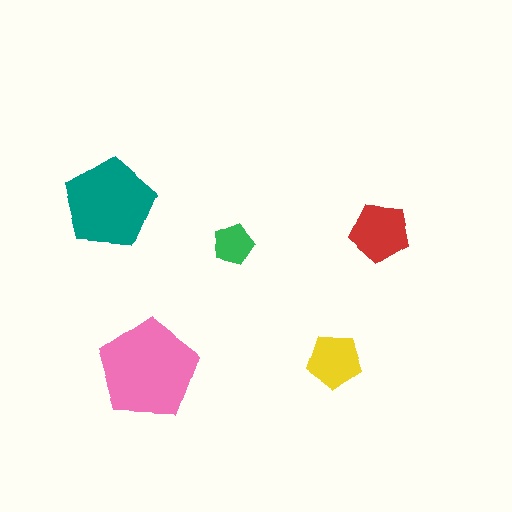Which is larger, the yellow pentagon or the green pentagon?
The yellow one.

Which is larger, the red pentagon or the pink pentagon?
The pink one.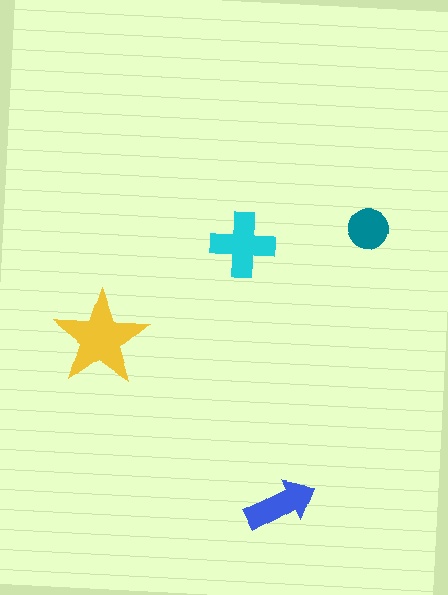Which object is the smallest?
The teal circle.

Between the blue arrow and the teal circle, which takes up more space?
The blue arrow.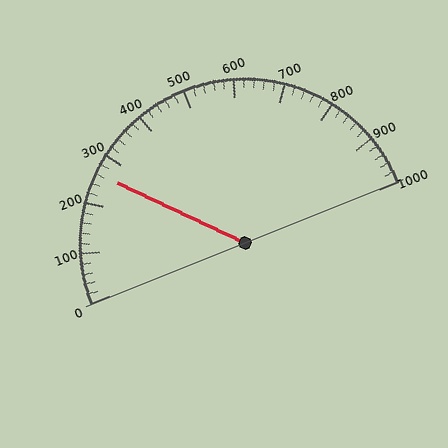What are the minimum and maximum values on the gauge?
The gauge ranges from 0 to 1000.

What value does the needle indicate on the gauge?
The needle indicates approximately 260.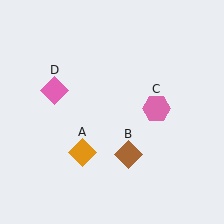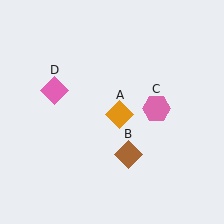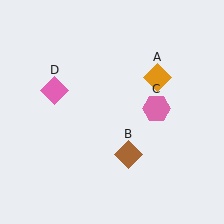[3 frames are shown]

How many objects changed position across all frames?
1 object changed position: orange diamond (object A).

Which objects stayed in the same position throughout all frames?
Brown diamond (object B) and pink hexagon (object C) and pink diamond (object D) remained stationary.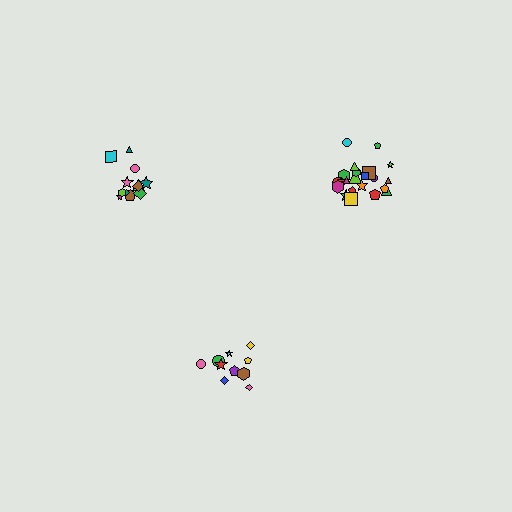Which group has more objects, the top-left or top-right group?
The top-right group.